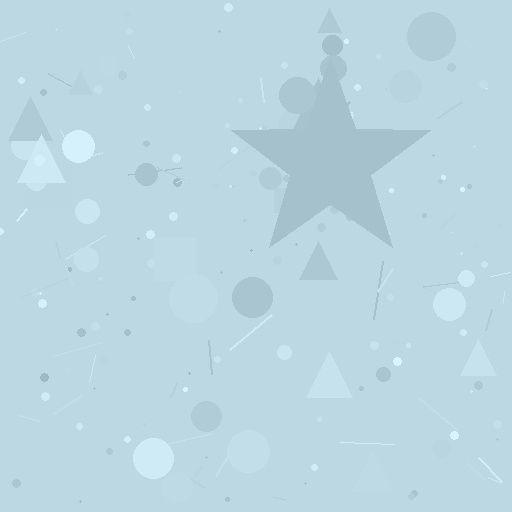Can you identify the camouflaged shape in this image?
The camouflaged shape is a star.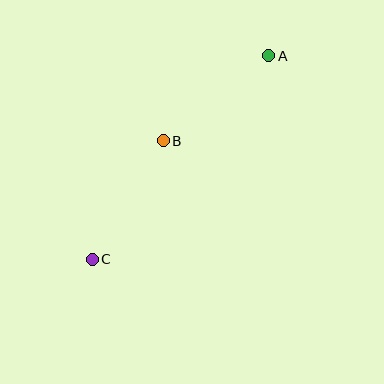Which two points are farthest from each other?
Points A and C are farthest from each other.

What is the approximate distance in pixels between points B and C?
The distance between B and C is approximately 138 pixels.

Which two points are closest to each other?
Points A and B are closest to each other.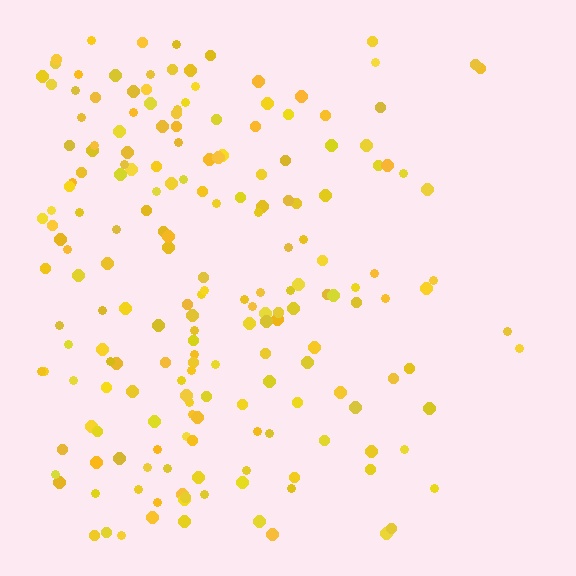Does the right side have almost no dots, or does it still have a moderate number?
Still a moderate number, just noticeably fewer than the left.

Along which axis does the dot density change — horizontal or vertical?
Horizontal.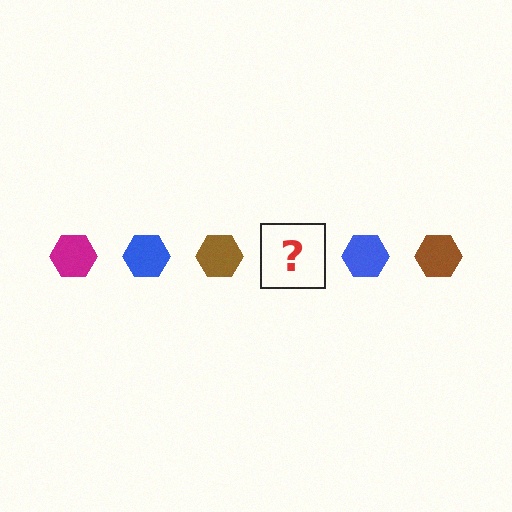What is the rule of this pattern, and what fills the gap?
The rule is that the pattern cycles through magenta, blue, brown hexagons. The gap should be filled with a magenta hexagon.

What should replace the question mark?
The question mark should be replaced with a magenta hexagon.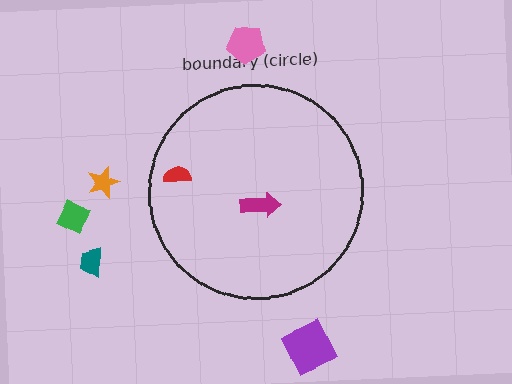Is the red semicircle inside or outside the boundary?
Inside.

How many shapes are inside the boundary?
2 inside, 5 outside.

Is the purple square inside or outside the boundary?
Outside.